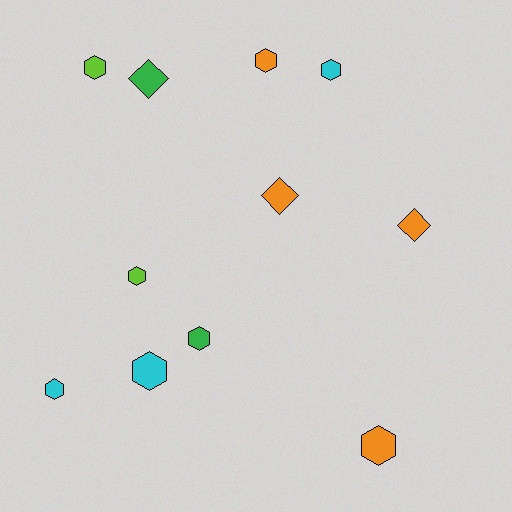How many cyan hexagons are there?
There are 3 cyan hexagons.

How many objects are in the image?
There are 11 objects.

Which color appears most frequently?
Orange, with 4 objects.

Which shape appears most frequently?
Hexagon, with 8 objects.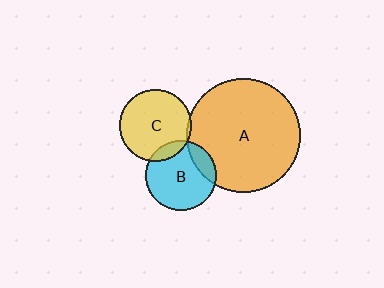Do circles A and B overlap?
Yes.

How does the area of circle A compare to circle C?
Approximately 2.5 times.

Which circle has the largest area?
Circle A (orange).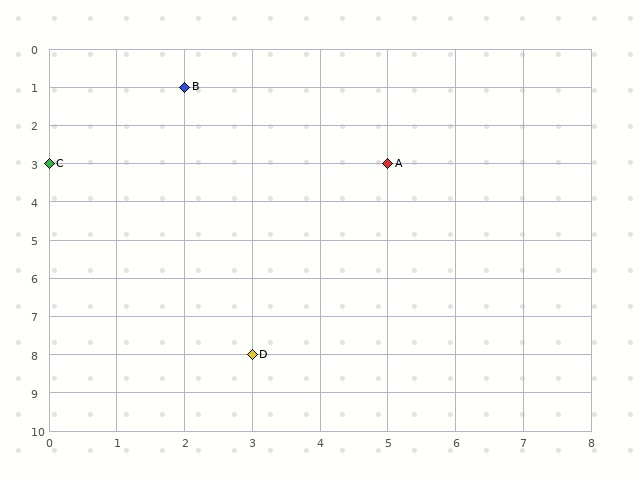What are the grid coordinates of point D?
Point D is at grid coordinates (3, 8).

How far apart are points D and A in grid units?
Points D and A are 2 columns and 5 rows apart (about 5.4 grid units diagonally).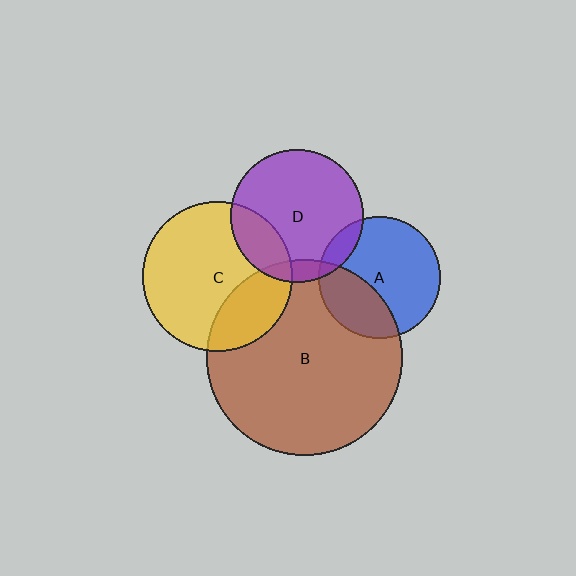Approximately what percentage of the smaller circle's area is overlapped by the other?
Approximately 30%.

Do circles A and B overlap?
Yes.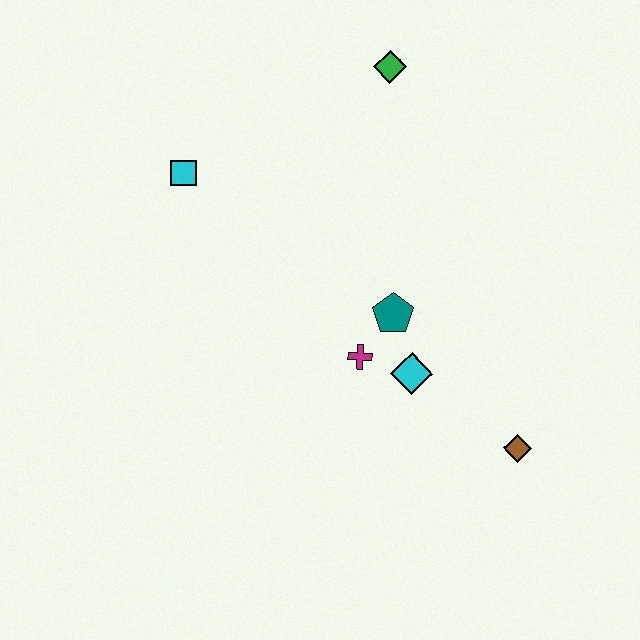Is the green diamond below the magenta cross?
No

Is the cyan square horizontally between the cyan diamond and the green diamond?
No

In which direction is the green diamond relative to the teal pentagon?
The green diamond is above the teal pentagon.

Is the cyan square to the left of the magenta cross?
Yes